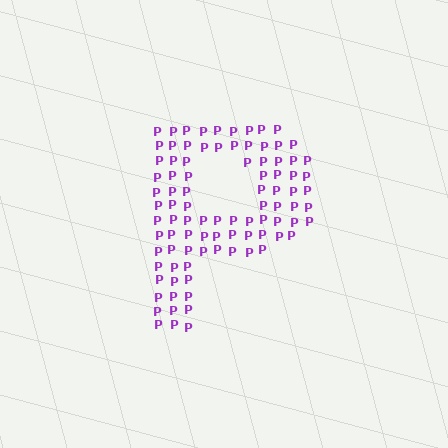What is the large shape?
The large shape is the letter P.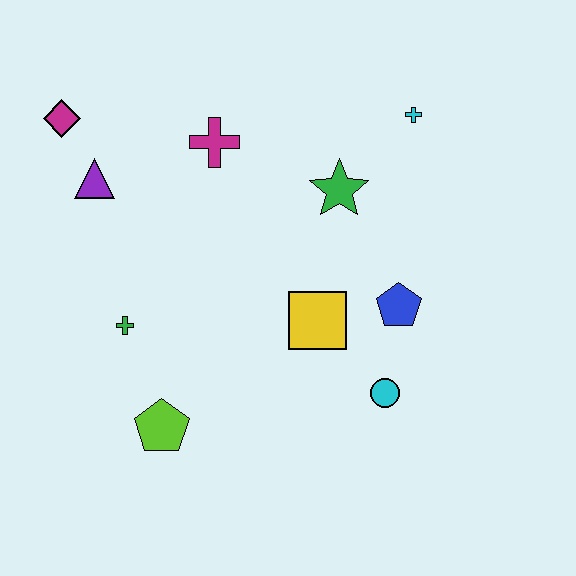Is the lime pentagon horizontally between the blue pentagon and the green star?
No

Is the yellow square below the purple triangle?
Yes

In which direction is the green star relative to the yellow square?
The green star is above the yellow square.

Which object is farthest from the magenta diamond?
The cyan circle is farthest from the magenta diamond.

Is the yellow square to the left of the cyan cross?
Yes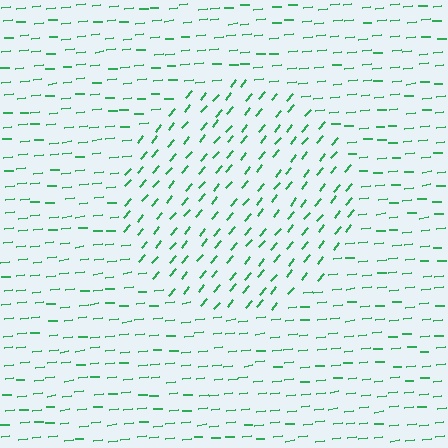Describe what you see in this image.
The image is filled with small green line segments. A circle region in the image has lines oriented differently from the surrounding lines, creating a visible texture boundary.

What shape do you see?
I see a circle.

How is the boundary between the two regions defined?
The boundary is defined purely by a change in line orientation (approximately 45 degrees difference). All lines are the same color and thickness.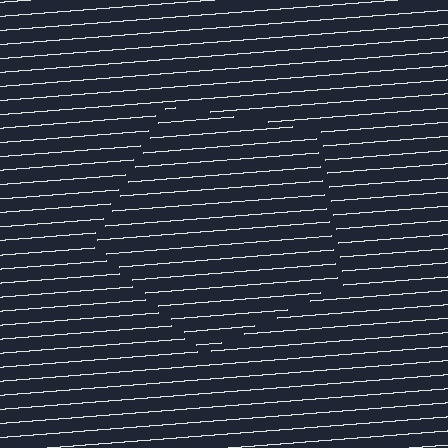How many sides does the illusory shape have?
5 sides — the line-ends trace a pentagon.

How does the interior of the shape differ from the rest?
The interior of the shape contains the same grating, shifted by half a period — the contour is defined by the phase discontinuity where line-ends from the inner and outer gratings abut.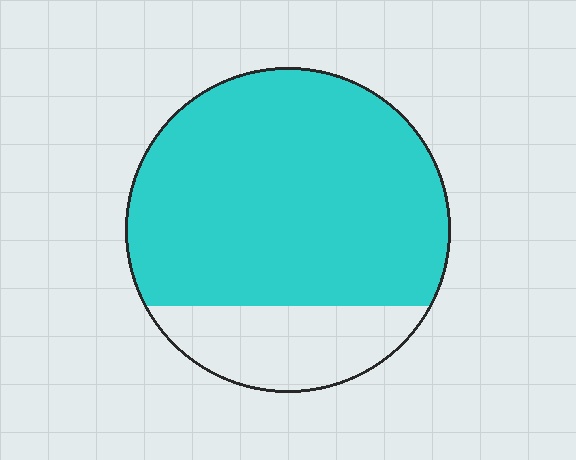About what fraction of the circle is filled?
About four fifths (4/5).